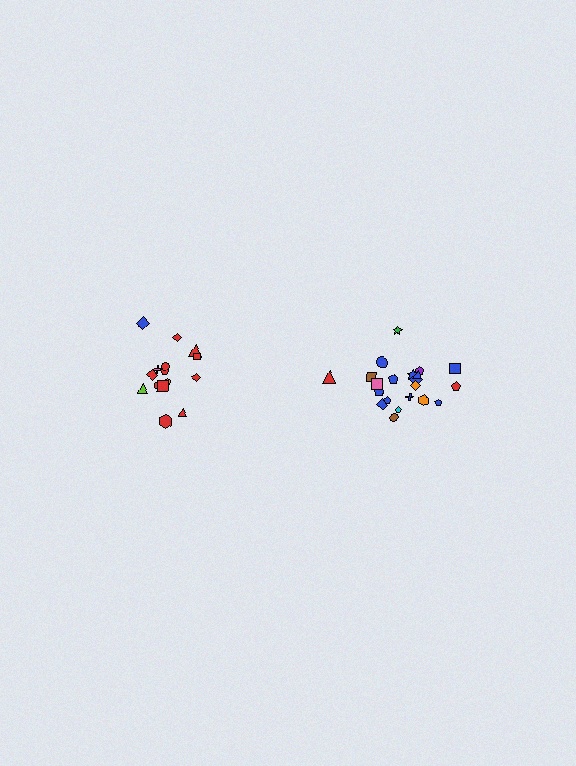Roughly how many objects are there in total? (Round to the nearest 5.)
Roughly 35 objects in total.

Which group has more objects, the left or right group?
The right group.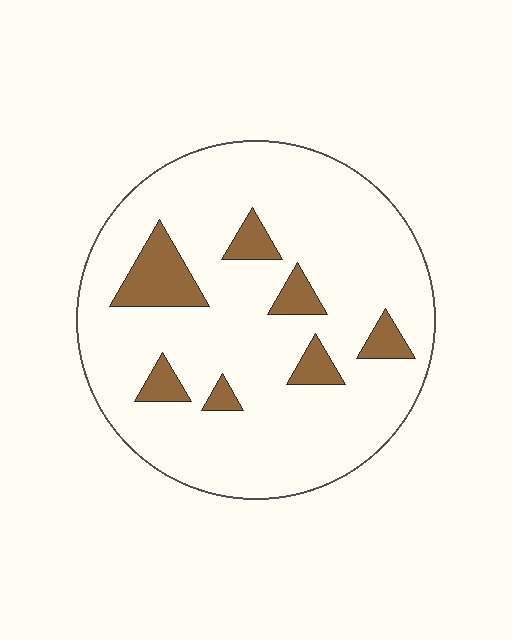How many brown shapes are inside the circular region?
7.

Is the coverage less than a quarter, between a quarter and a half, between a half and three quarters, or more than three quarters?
Less than a quarter.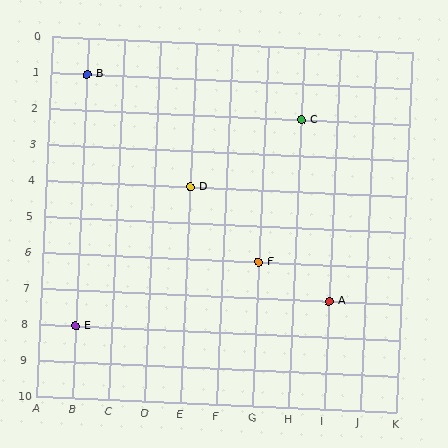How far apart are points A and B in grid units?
Points A and B are 7 columns and 6 rows apart (about 9.2 grid units diagonally).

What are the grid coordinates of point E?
Point E is at grid coordinates (B, 8).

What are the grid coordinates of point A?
Point A is at grid coordinates (I, 7).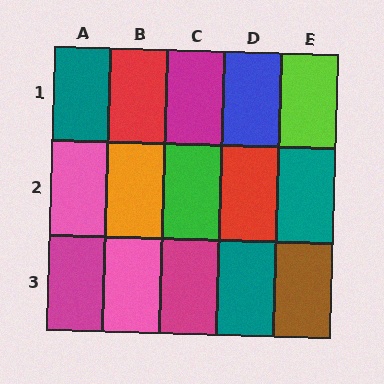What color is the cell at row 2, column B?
Orange.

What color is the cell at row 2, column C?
Green.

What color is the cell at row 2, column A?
Pink.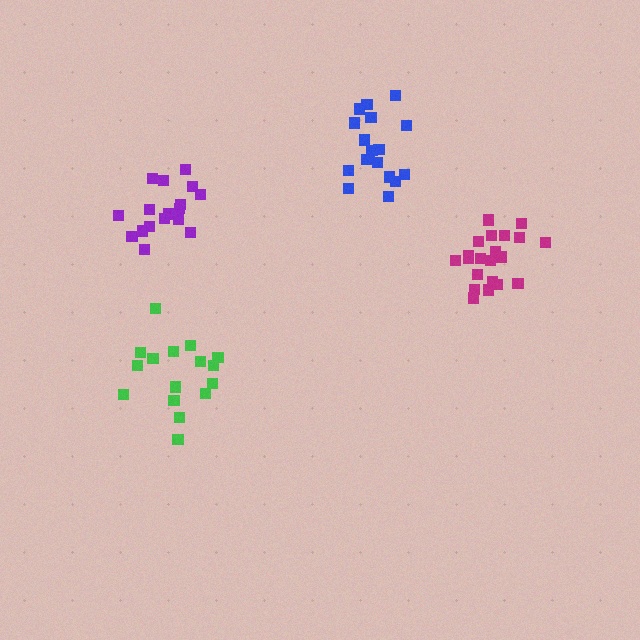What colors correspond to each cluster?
The clusters are colored: blue, magenta, green, purple.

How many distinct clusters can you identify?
There are 4 distinct clusters.